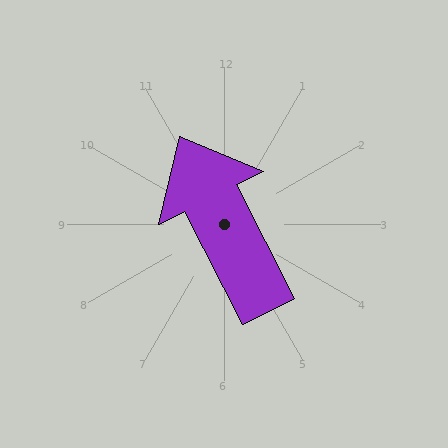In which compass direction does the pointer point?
Northwest.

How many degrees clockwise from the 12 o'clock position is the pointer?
Approximately 333 degrees.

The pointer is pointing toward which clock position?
Roughly 11 o'clock.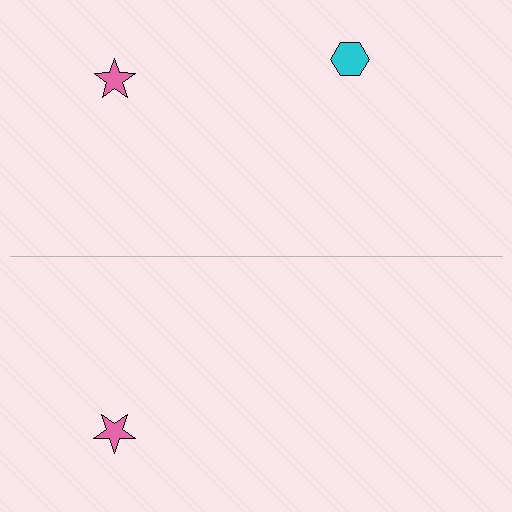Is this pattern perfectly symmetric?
No, the pattern is not perfectly symmetric. A cyan hexagon is missing from the bottom side.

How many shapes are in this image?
There are 3 shapes in this image.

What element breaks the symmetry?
A cyan hexagon is missing from the bottom side.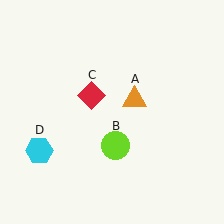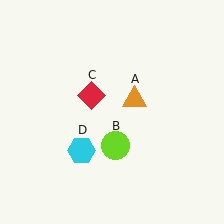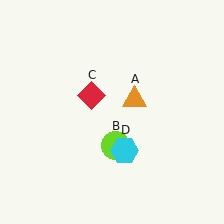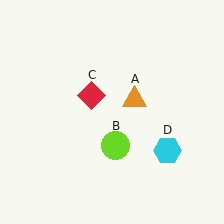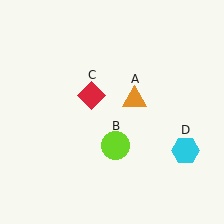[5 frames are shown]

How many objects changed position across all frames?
1 object changed position: cyan hexagon (object D).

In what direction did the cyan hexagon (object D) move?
The cyan hexagon (object D) moved right.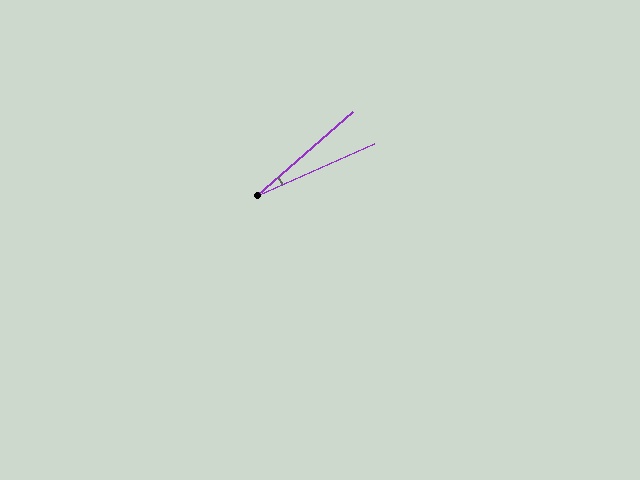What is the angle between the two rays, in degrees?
Approximately 17 degrees.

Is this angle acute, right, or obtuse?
It is acute.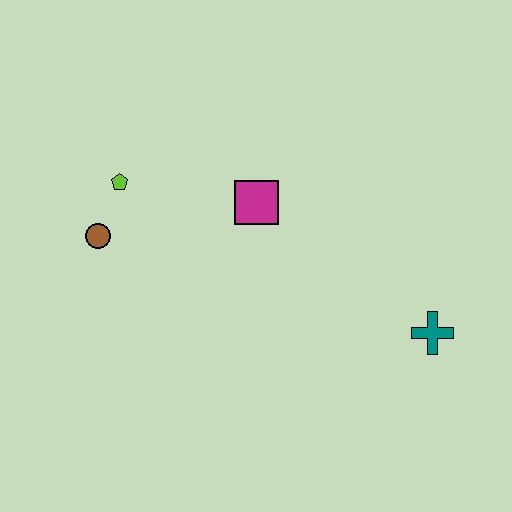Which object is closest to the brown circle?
The lime pentagon is closest to the brown circle.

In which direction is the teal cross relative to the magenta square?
The teal cross is to the right of the magenta square.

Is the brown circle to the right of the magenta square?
No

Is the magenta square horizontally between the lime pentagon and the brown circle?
No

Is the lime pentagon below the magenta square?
No